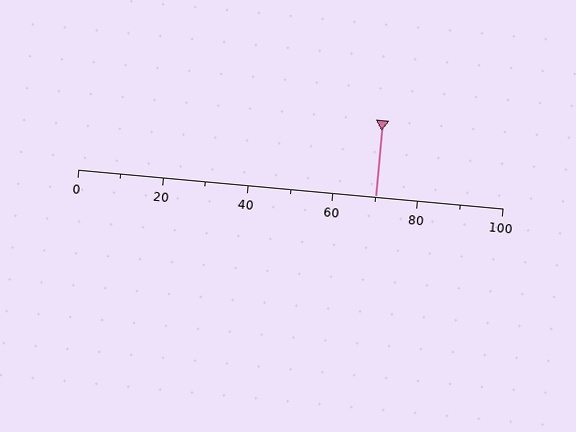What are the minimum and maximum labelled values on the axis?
The axis runs from 0 to 100.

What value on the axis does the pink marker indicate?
The marker indicates approximately 70.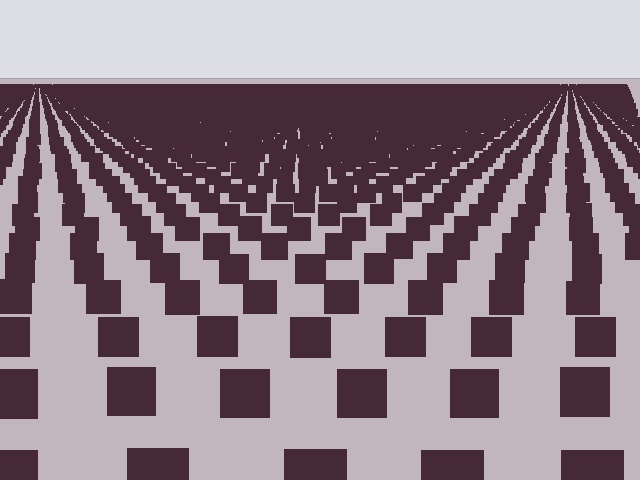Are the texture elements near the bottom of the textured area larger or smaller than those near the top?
Larger. Near the bottom, elements are closer to the viewer and appear at a bigger on-screen size.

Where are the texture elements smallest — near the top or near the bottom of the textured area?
Near the top.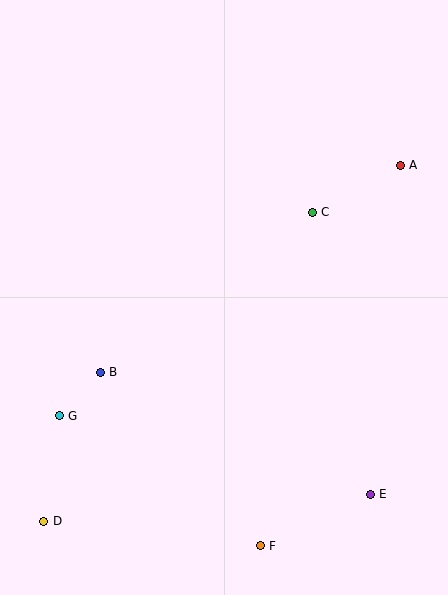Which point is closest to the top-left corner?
Point C is closest to the top-left corner.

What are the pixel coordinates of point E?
Point E is at (370, 494).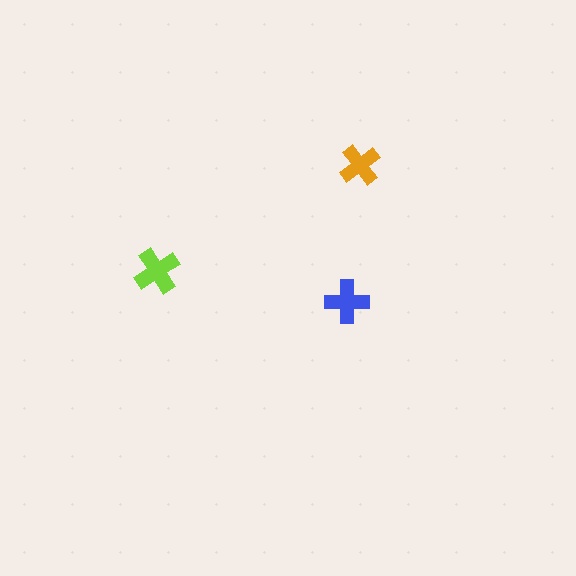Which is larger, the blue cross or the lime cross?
The lime one.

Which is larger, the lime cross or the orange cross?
The lime one.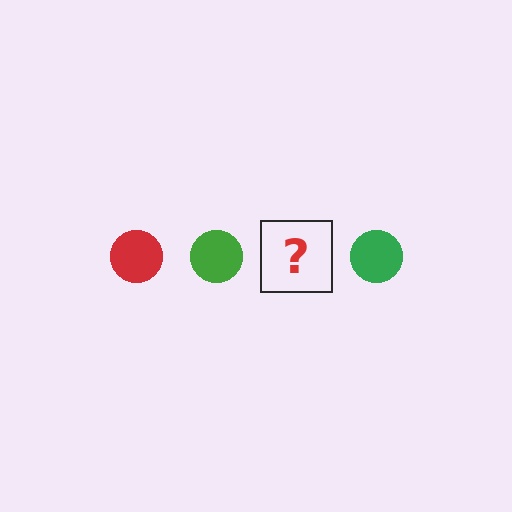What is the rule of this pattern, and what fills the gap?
The rule is that the pattern cycles through red, green circles. The gap should be filled with a red circle.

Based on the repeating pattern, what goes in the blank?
The blank should be a red circle.